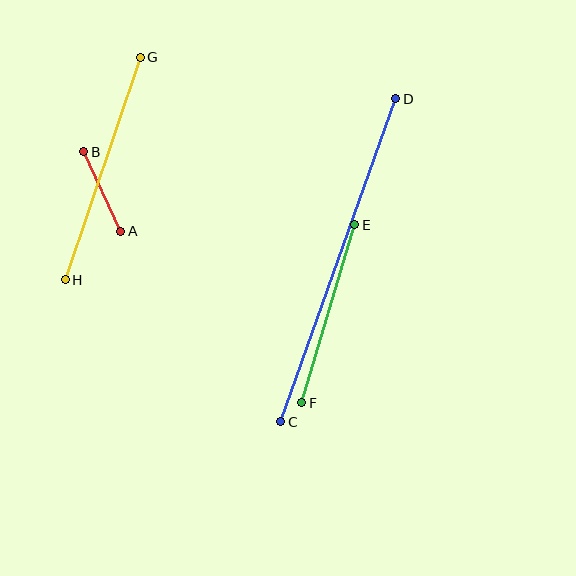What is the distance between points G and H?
The distance is approximately 235 pixels.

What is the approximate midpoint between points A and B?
The midpoint is at approximately (102, 191) pixels.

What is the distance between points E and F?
The distance is approximately 186 pixels.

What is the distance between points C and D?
The distance is approximately 343 pixels.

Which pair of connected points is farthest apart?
Points C and D are farthest apart.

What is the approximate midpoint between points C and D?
The midpoint is at approximately (338, 260) pixels.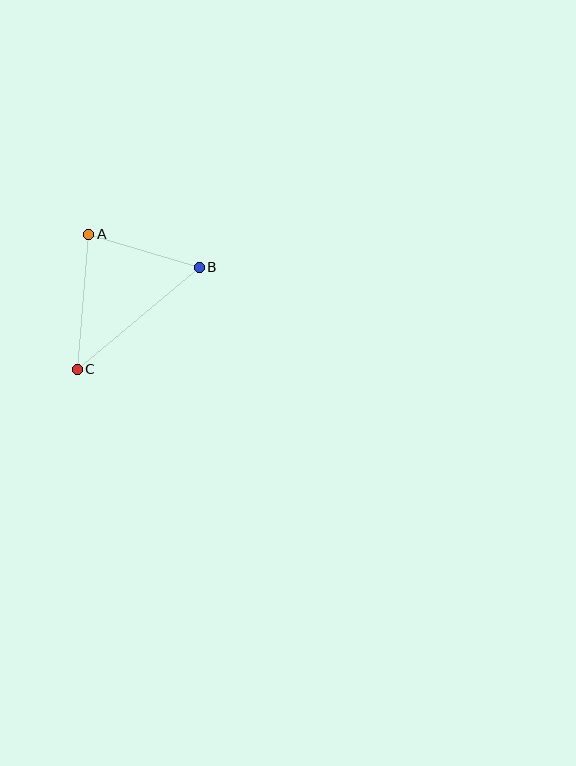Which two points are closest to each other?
Points A and B are closest to each other.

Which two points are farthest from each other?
Points B and C are farthest from each other.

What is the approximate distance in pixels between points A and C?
The distance between A and C is approximately 136 pixels.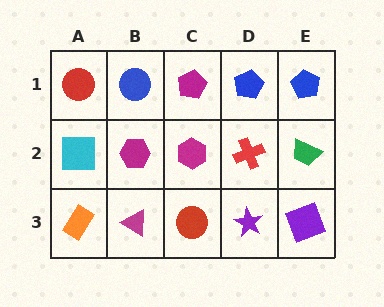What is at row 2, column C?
A magenta hexagon.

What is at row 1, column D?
A blue pentagon.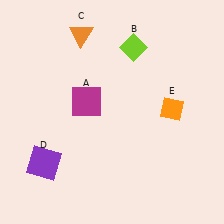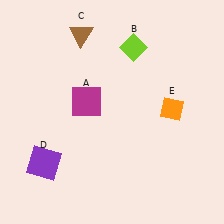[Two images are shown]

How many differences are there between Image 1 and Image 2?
There is 1 difference between the two images.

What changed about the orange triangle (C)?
In Image 1, C is orange. In Image 2, it changed to brown.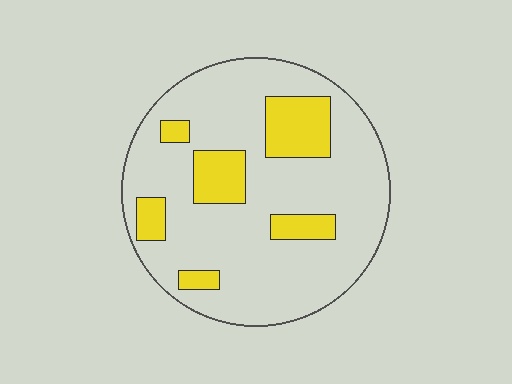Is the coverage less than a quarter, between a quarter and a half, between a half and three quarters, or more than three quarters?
Less than a quarter.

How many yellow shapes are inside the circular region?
6.